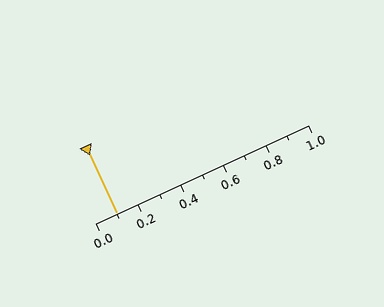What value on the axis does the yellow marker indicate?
The marker indicates approximately 0.1.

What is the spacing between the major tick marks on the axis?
The major ticks are spaced 0.2 apart.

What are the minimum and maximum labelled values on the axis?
The axis runs from 0.0 to 1.0.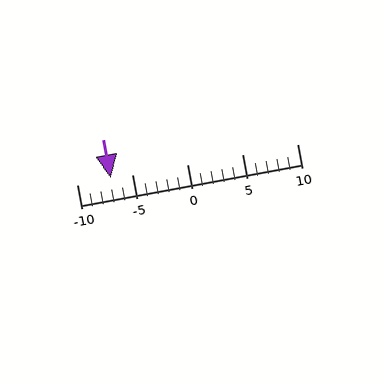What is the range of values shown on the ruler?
The ruler shows values from -10 to 10.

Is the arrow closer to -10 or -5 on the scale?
The arrow is closer to -5.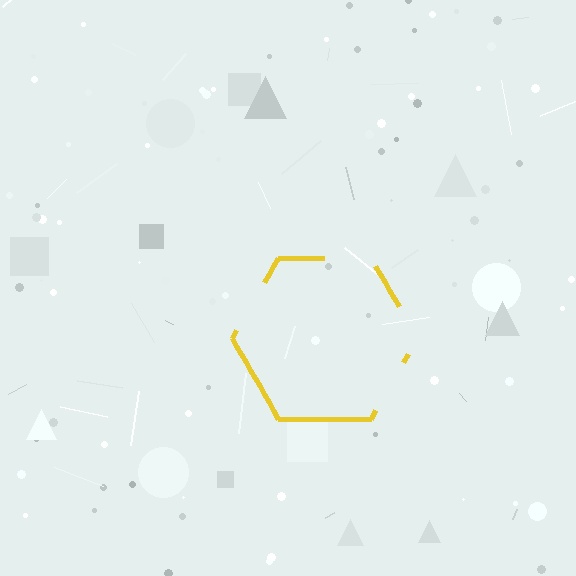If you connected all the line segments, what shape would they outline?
They would outline a hexagon.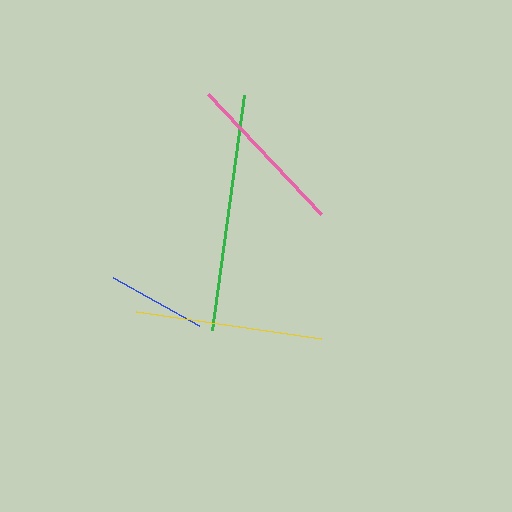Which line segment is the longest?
The green line is the longest at approximately 237 pixels.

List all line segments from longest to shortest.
From longest to shortest: green, yellow, pink, blue.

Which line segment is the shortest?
The blue line is the shortest at approximately 99 pixels.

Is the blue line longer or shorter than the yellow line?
The yellow line is longer than the blue line.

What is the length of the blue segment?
The blue segment is approximately 99 pixels long.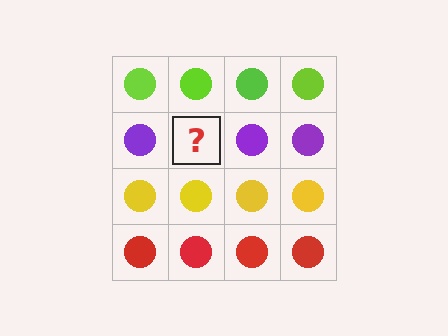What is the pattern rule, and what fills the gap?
The rule is that each row has a consistent color. The gap should be filled with a purple circle.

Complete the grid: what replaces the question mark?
The question mark should be replaced with a purple circle.